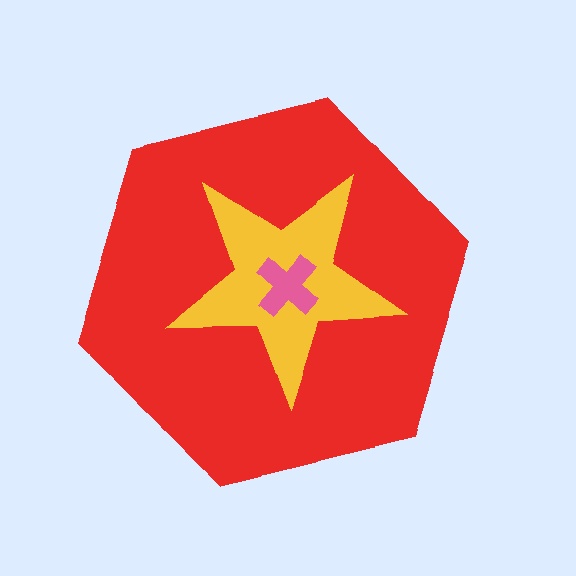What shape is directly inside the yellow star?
The pink cross.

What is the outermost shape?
The red hexagon.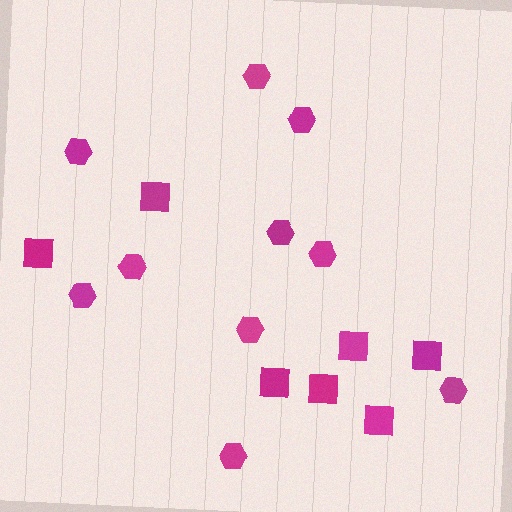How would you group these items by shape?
There are 2 groups: one group of hexagons (10) and one group of squares (7).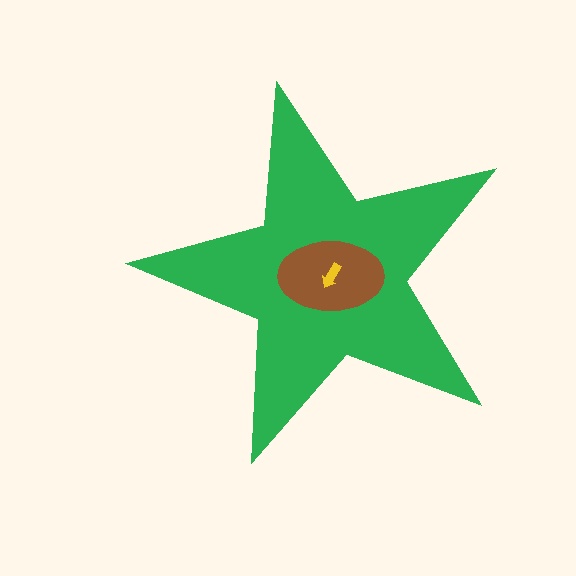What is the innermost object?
The yellow arrow.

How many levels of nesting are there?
3.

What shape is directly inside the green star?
The brown ellipse.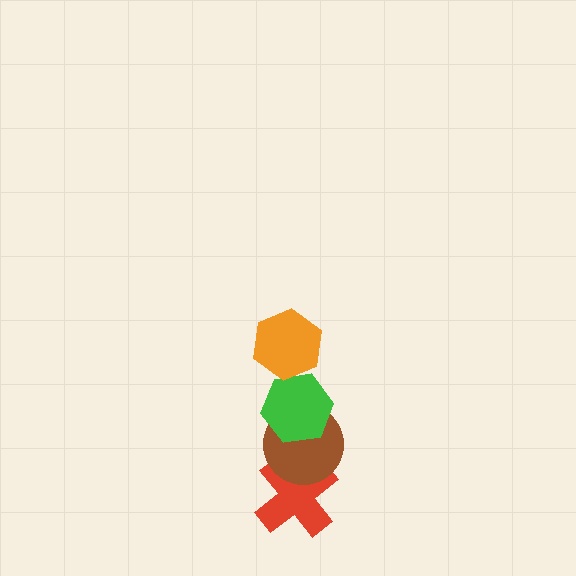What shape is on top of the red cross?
The brown circle is on top of the red cross.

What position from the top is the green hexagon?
The green hexagon is 2nd from the top.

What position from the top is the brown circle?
The brown circle is 3rd from the top.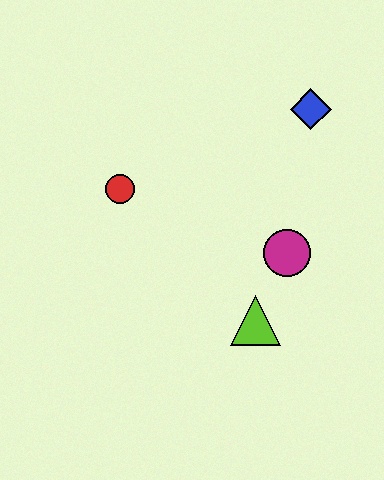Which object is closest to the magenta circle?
The lime triangle is closest to the magenta circle.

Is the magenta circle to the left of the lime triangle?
No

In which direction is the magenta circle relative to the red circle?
The magenta circle is to the right of the red circle.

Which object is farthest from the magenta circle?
The red circle is farthest from the magenta circle.